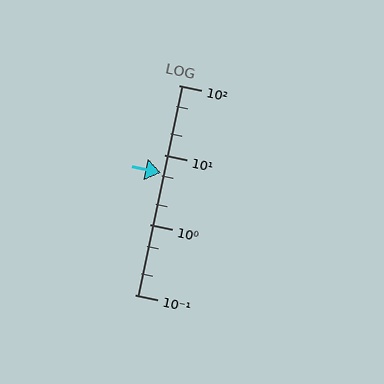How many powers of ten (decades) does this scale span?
The scale spans 3 decades, from 0.1 to 100.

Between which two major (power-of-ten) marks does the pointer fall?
The pointer is between 1 and 10.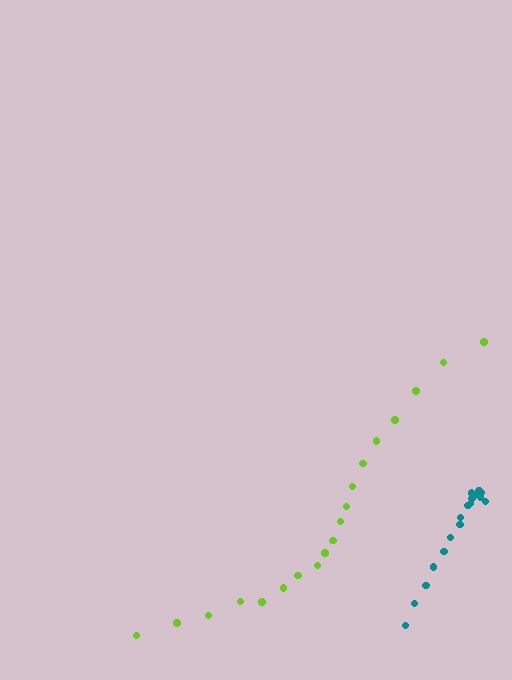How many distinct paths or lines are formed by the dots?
There are 2 distinct paths.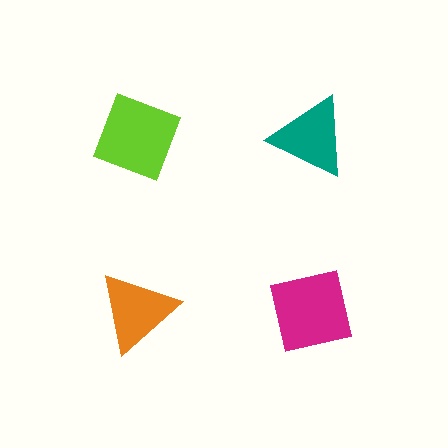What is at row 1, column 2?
A teal triangle.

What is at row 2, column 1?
An orange triangle.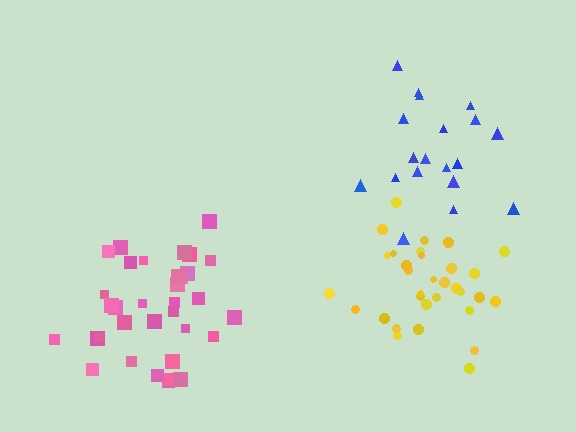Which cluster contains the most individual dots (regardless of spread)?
Pink (35).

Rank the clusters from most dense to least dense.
pink, yellow, blue.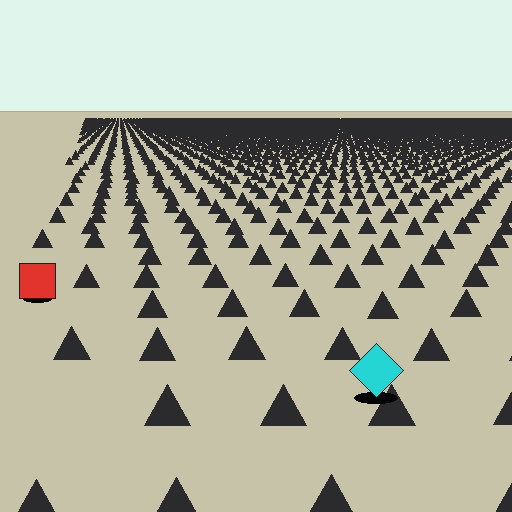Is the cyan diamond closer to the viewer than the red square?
Yes. The cyan diamond is closer — you can tell from the texture gradient: the ground texture is coarser near it.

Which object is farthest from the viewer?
The red square is farthest from the viewer. It appears smaller and the ground texture around it is denser.